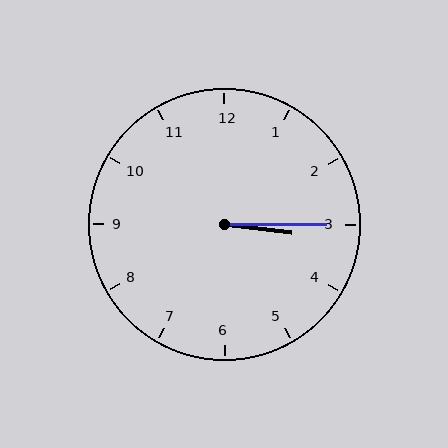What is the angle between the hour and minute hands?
Approximately 8 degrees.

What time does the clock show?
3:15.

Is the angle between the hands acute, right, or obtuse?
It is acute.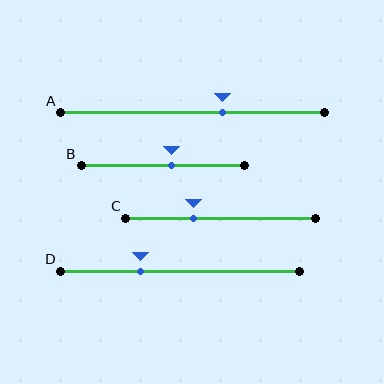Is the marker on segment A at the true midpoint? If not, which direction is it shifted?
No, the marker on segment A is shifted to the right by about 11% of the segment length.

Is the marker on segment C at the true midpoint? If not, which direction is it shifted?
No, the marker on segment C is shifted to the left by about 14% of the segment length.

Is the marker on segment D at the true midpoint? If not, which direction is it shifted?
No, the marker on segment D is shifted to the left by about 16% of the segment length.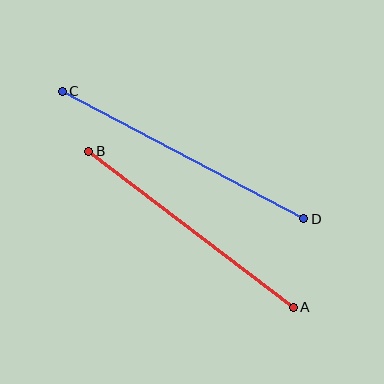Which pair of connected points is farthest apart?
Points C and D are farthest apart.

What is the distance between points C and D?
The distance is approximately 273 pixels.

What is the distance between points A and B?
The distance is approximately 257 pixels.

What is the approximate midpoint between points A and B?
The midpoint is at approximately (191, 229) pixels.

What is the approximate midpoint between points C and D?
The midpoint is at approximately (183, 155) pixels.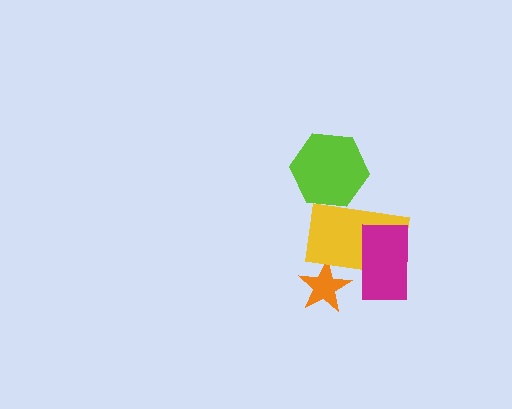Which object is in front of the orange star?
The yellow rectangle is in front of the orange star.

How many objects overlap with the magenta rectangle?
1 object overlaps with the magenta rectangle.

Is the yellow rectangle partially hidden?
Yes, it is partially covered by another shape.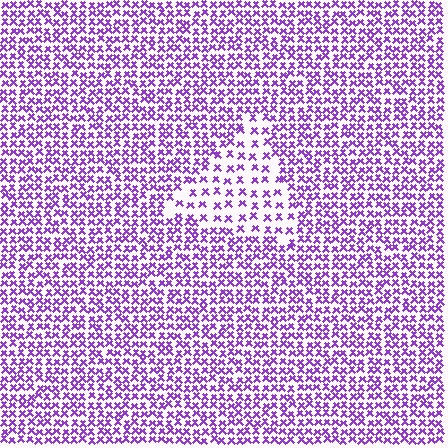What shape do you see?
I see a triangle.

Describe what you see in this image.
The image contains small purple elements arranged at two different densities. A triangle-shaped region is visible where the elements are less densely packed than the surrounding area.